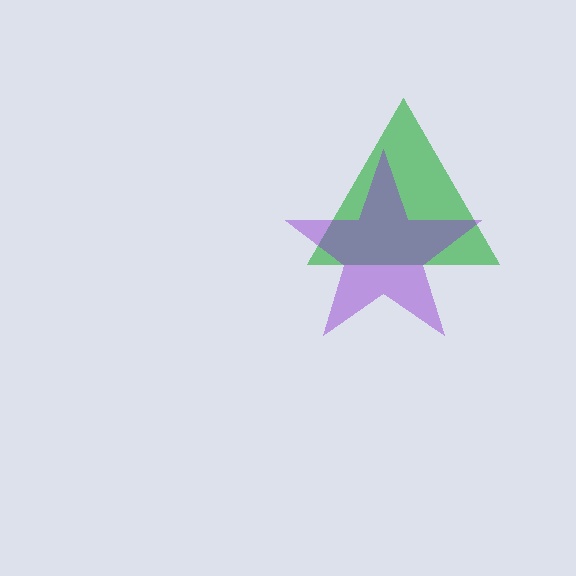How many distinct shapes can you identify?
There are 2 distinct shapes: a green triangle, a purple star.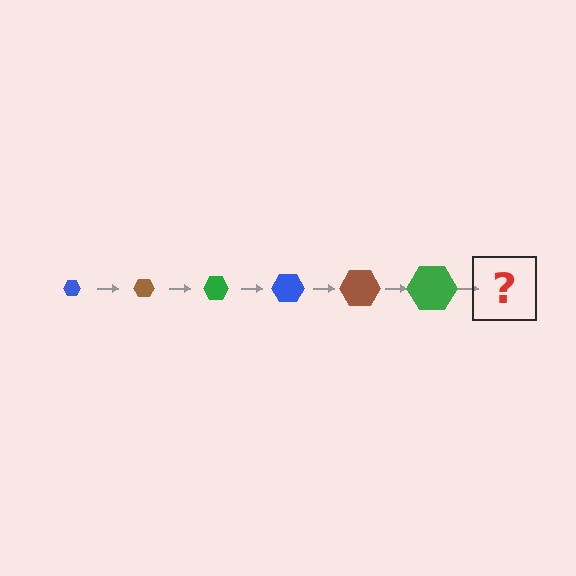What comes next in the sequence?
The next element should be a blue hexagon, larger than the previous one.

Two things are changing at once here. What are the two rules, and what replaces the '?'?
The two rules are that the hexagon grows larger each step and the color cycles through blue, brown, and green. The '?' should be a blue hexagon, larger than the previous one.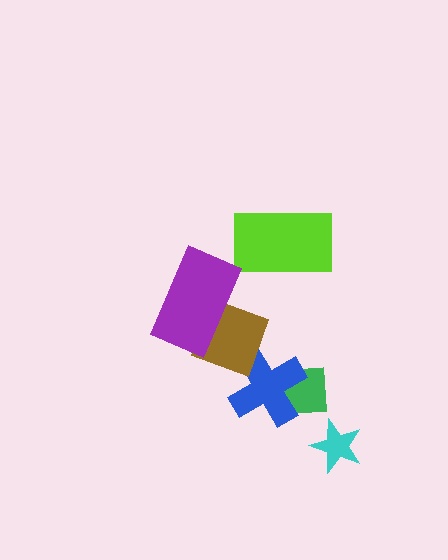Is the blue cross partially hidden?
Yes, it is partially covered by another shape.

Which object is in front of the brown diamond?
The purple rectangle is in front of the brown diamond.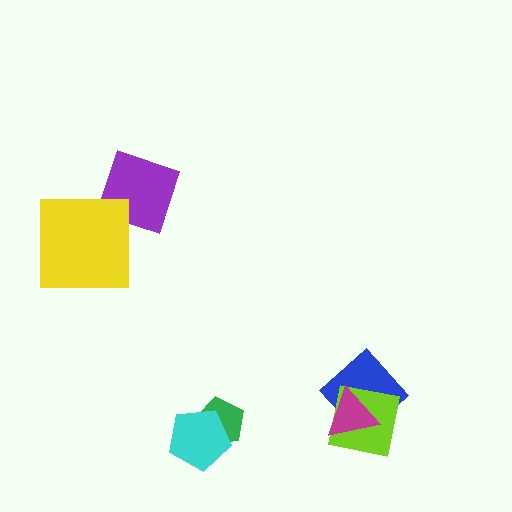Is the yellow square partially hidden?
No, no other shape covers it.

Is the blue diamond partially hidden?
Yes, it is partially covered by another shape.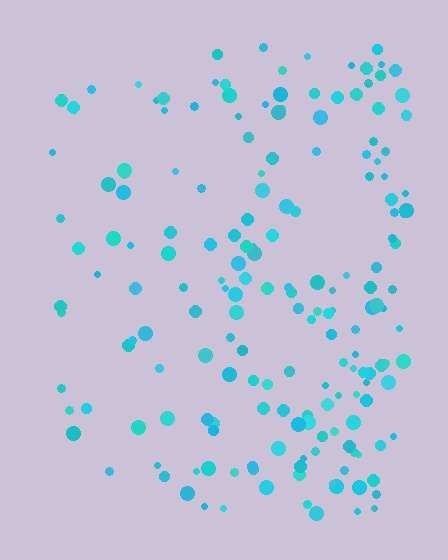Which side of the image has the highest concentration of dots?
The right.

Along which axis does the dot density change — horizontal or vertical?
Horizontal.